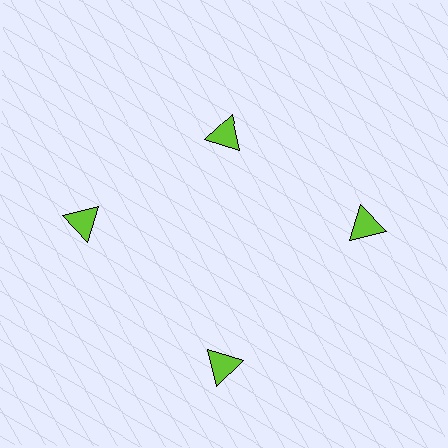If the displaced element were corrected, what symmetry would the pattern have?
It would have 4-fold rotational symmetry — the pattern would map onto itself every 90 degrees.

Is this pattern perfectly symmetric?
No. The 4 lime triangles are arranged in a ring, but one element near the 12 o'clock position is pulled inward toward the center, breaking the 4-fold rotational symmetry.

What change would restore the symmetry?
The symmetry would be restored by moving it outward, back onto the ring so that all 4 triangles sit at equal angles and equal distance from the center.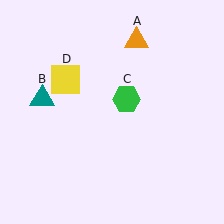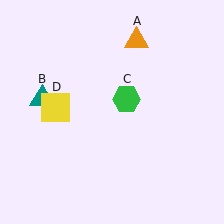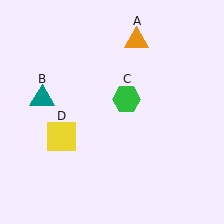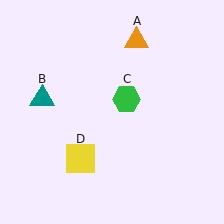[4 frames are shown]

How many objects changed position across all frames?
1 object changed position: yellow square (object D).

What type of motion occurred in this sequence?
The yellow square (object D) rotated counterclockwise around the center of the scene.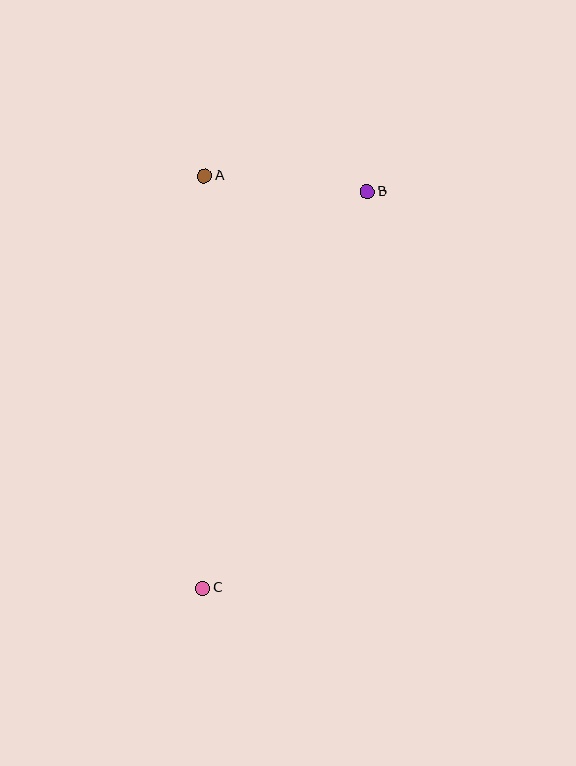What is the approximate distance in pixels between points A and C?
The distance between A and C is approximately 412 pixels.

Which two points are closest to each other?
Points A and B are closest to each other.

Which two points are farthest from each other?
Points B and C are farthest from each other.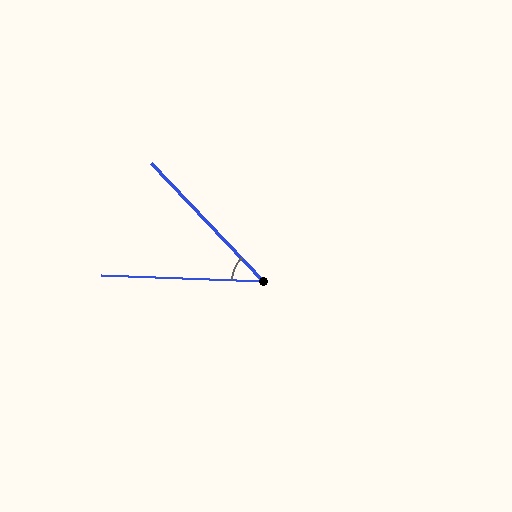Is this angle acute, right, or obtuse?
It is acute.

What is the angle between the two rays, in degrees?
Approximately 44 degrees.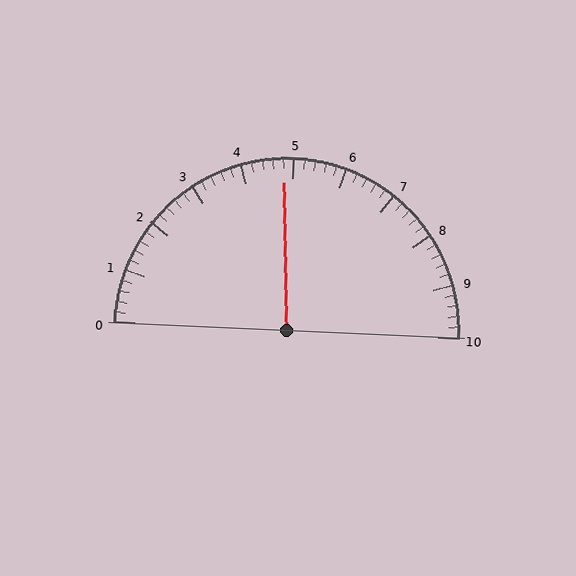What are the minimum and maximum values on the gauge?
The gauge ranges from 0 to 10.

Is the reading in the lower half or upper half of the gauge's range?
The reading is in the lower half of the range (0 to 10).